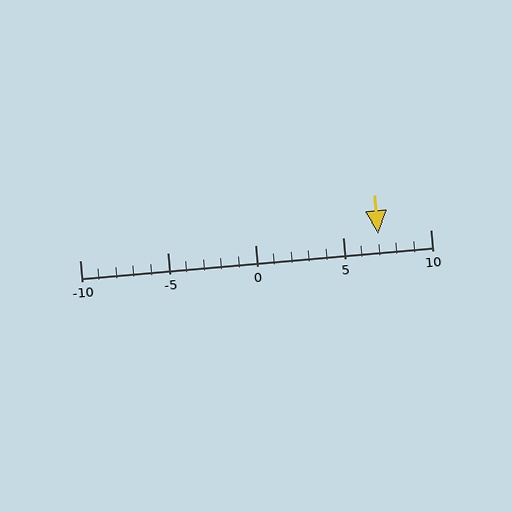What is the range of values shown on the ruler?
The ruler shows values from -10 to 10.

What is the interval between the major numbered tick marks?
The major tick marks are spaced 5 units apart.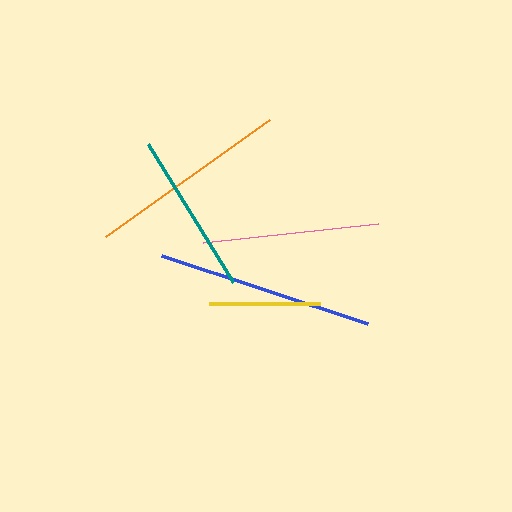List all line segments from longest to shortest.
From longest to shortest: blue, orange, pink, teal, yellow.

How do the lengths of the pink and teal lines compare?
The pink and teal lines are approximately the same length.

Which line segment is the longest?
The blue line is the longest at approximately 217 pixels.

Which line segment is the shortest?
The yellow line is the shortest at approximately 111 pixels.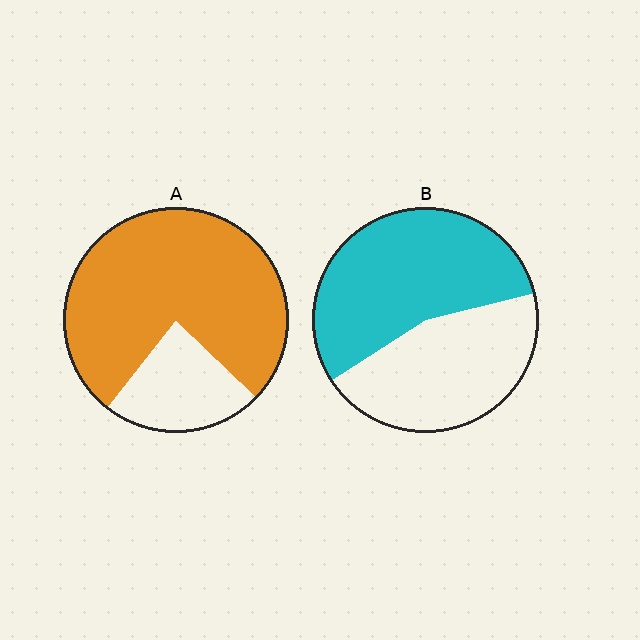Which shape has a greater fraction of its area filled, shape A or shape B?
Shape A.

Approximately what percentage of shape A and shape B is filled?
A is approximately 75% and B is approximately 55%.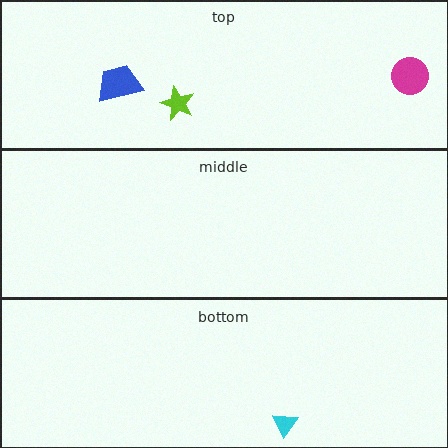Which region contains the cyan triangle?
The bottom region.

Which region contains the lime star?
The top region.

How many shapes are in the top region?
3.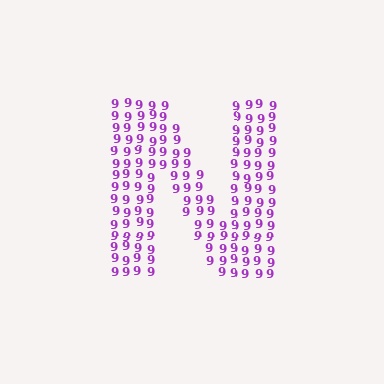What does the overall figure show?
The overall figure shows the letter N.